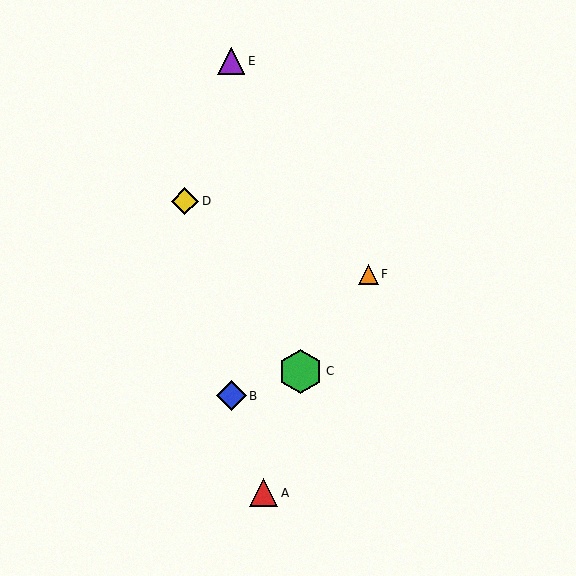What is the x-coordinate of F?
Object F is at x≈368.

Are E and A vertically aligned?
No, E is at x≈231 and A is at x≈264.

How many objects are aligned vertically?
2 objects (B, E) are aligned vertically.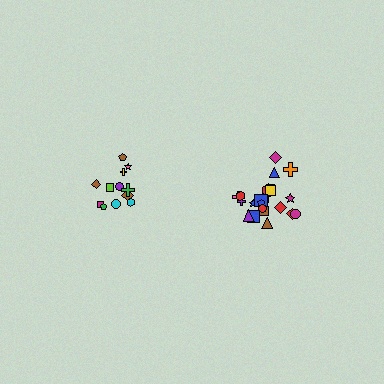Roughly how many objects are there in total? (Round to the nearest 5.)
Roughly 35 objects in total.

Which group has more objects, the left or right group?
The right group.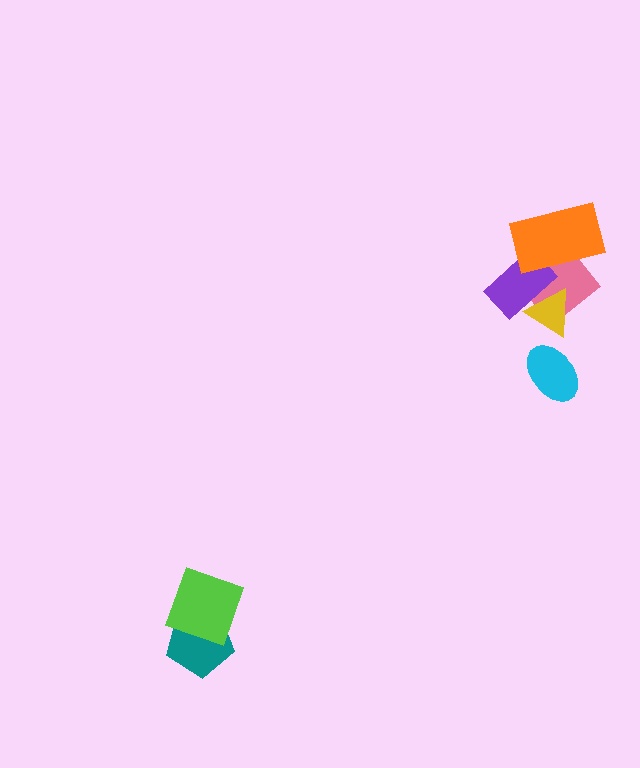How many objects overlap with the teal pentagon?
1 object overlaps with the teal pentagon.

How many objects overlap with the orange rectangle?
2 objects overlap with the orange rectangle.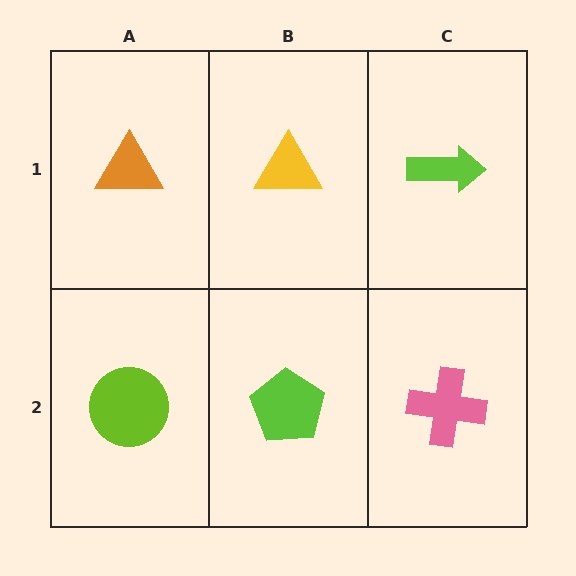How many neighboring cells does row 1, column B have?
3.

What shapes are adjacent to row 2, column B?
A yellow triangle (row 1, column B), a lime circle (row 2, column A), a pink cross (row 2, column C).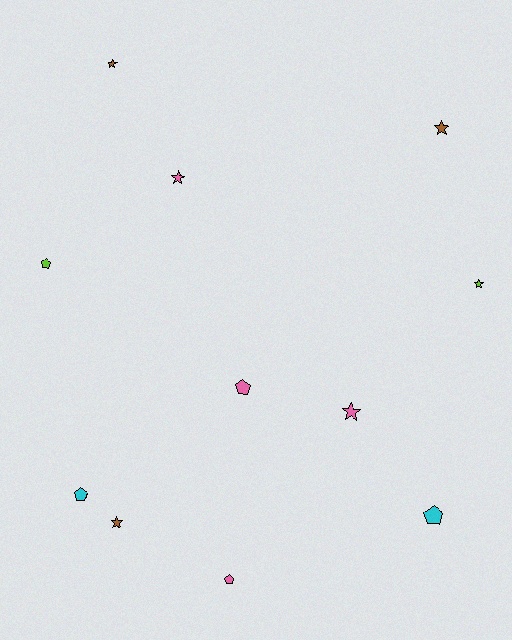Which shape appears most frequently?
Star, with 6 objects.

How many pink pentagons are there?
There are 2 pink pentagons.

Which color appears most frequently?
Pink, with 4 objects.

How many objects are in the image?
There are 11 objects.